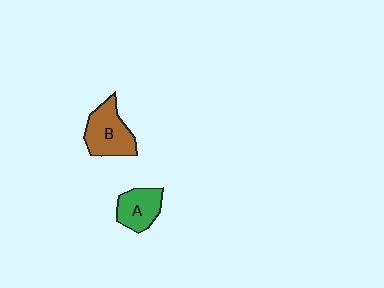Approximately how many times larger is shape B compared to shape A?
Approximately 1.3 times.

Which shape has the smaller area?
Shape A (green).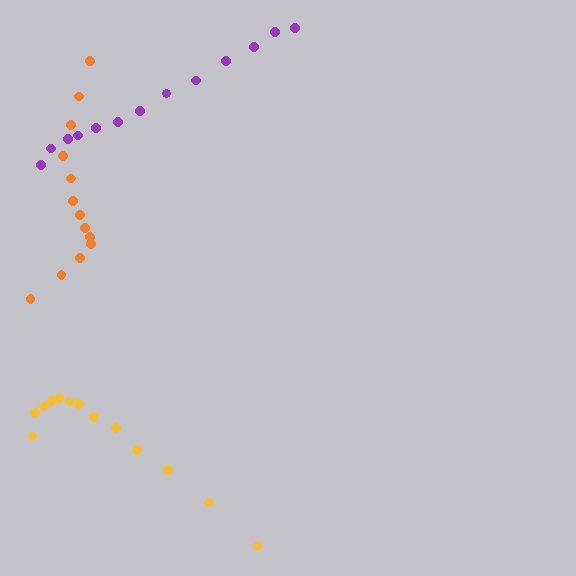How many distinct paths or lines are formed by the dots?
There are 3 distinct paths.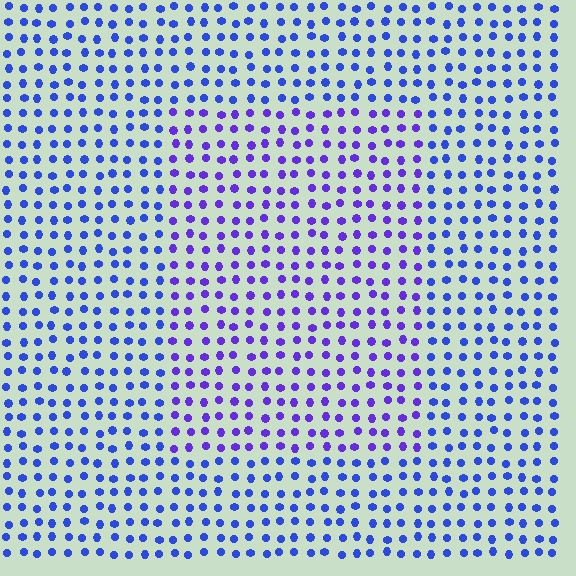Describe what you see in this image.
The image is filled with small blue elements in a uniform arrangement. A rectangle-shaped region is visible where the elements are tinted to a slightly different hue, forming a subtle color boundary.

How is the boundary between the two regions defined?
The boundary is defined purely by a slight shift in hue (about 30 degrees). Spacing, size, and orientation are identical on both sides.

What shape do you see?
I see a rectangle.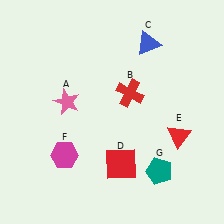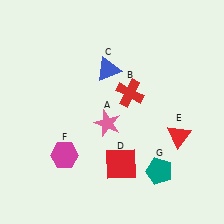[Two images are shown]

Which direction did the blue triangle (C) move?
The blue triangle (C) moved left.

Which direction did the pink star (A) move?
The pink star (A) moved right.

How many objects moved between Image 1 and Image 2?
2 objects moved between the two images.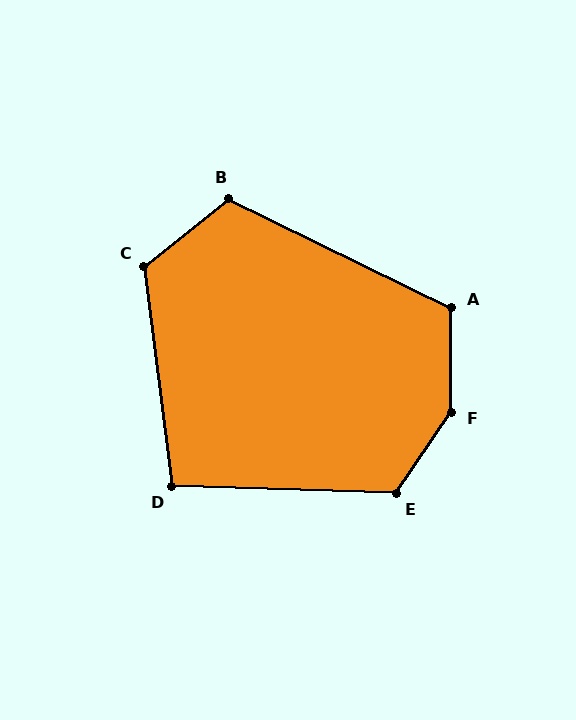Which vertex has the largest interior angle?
F, at approximately 146 degrees.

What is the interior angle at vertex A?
Approximately 116 degrees (obtuse).